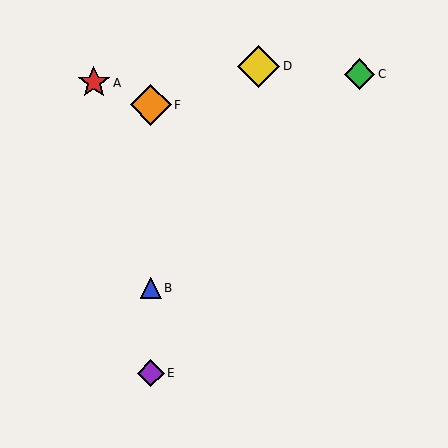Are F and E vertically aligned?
Yes, both are at x≈151.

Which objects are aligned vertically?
Objects B, E, F are aligned vertically.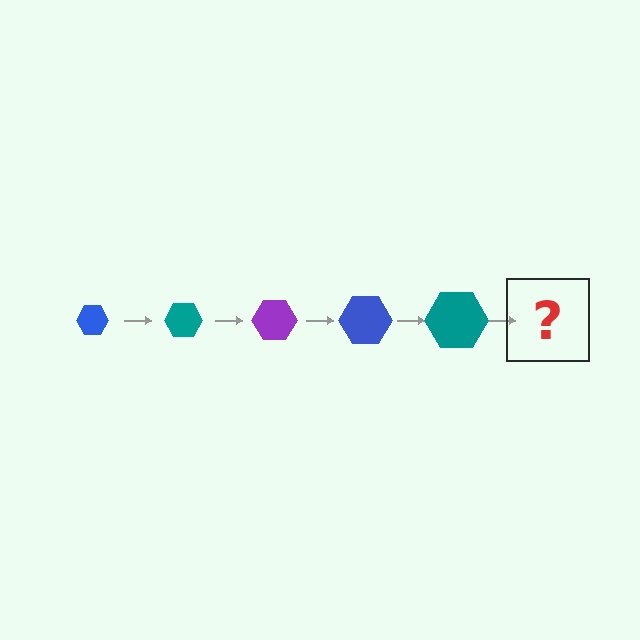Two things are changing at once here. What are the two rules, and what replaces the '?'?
The two rules are that the hexagon grows larger each step and the color cycles through blue, teal, and purple. The '?' should be a purple hexagon, larger than the previous one.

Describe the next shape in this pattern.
It should be a purple hexagon, larger than the previous one.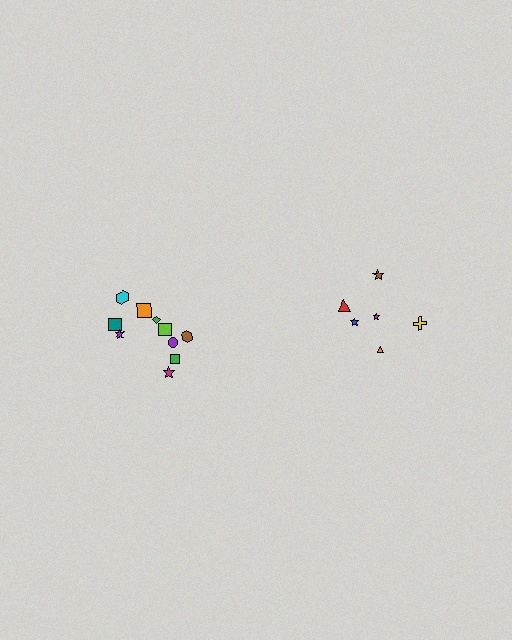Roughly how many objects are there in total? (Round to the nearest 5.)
Roughly 15 objects in total.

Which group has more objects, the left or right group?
The left group.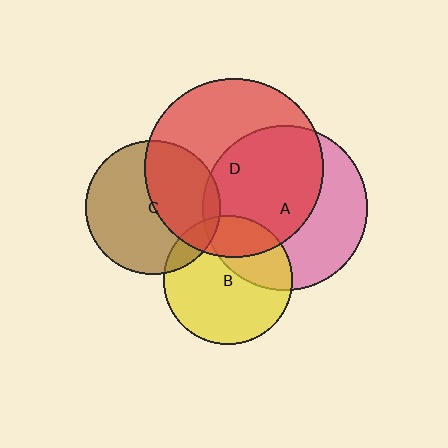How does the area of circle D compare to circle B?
Approximately 1.9 times.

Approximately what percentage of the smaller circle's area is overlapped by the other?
Approximately 60%.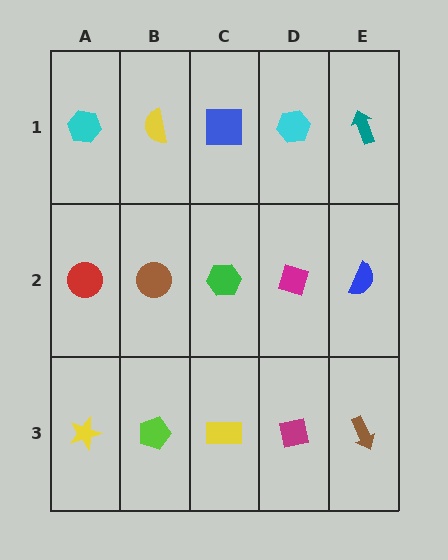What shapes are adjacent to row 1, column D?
A magenta diamond (row 2, column D), a blue square (row 1, column C), a teal arrow (row 1, column E).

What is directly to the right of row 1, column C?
A cyan hexagon.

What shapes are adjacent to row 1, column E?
A blue semicircle (row 2, column E), a cyan hexagon (row 1, column D).